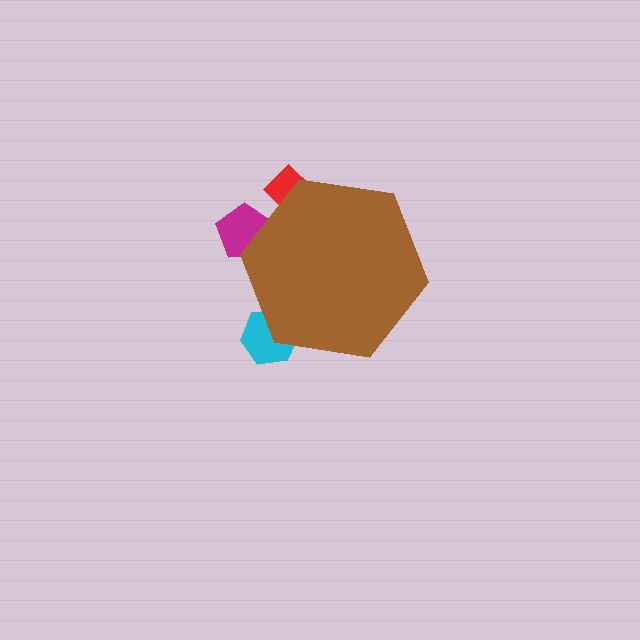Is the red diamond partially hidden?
Yes, the red diamond is partially hidden behind the brown hexagon.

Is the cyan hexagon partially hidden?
Yes, the cyan hexagon is partially hidden behind the brown hexagon.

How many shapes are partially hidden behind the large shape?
3 shapes are partially hidden.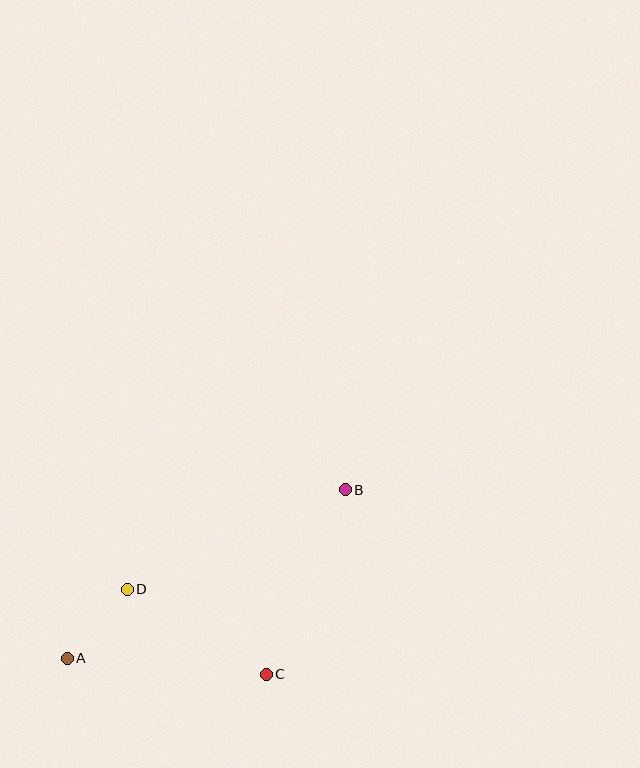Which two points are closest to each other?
Points A and D are closest to each other.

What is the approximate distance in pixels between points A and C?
The distance between A and C is approximately 200 pixels.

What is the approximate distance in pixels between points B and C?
The distance between B and C is approximately 200 pixels.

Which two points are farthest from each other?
Points A and B are farthest from each other.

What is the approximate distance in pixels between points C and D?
The distance between C and D is approximately 163 pixels.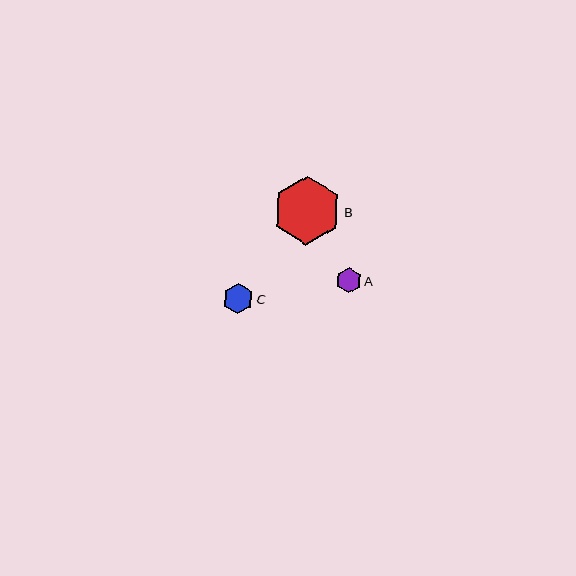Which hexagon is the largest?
Hexagon B is the largest with a size of approximately 69 pixels.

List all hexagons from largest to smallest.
From largest to smallest: B, C, A.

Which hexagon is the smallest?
Hexagon A is the smallest with a size of approximately 25 pixels.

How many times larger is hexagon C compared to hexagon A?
Hexagon C is approximately 1.2 times the size of hexagon A.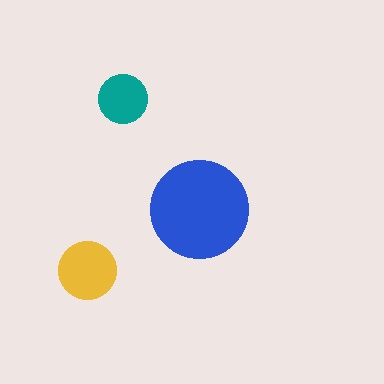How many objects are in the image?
There are 3 objects in the image.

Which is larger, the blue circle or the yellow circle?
The blue one.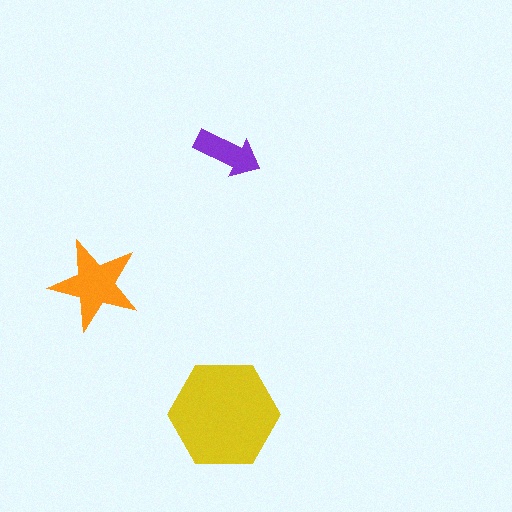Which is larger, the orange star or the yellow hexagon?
The yellow hexagon.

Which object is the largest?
The yellow hexagon.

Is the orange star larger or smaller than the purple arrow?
Larger.